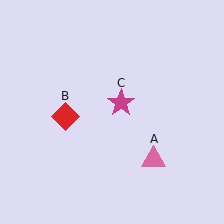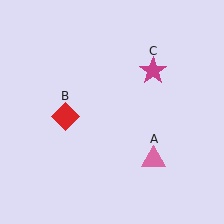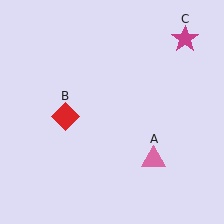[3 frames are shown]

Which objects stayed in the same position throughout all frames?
Pink triangle (object A) and red diamond (object B) remained stationary.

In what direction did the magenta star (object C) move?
The magenta star (object C) moved up and to the right.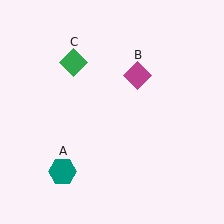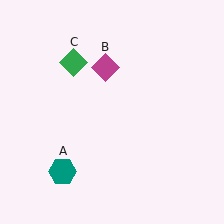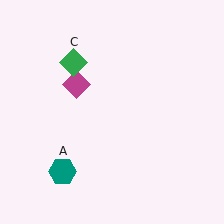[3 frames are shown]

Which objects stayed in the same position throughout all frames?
Teal hexagon (object A) and green diamond (object C) remained stationary.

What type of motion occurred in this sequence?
The magenta diamond (object B) rotated counterclockwise around the center of the scene.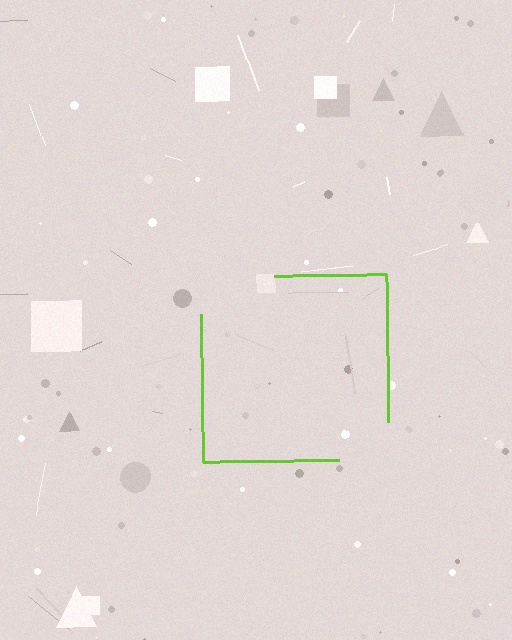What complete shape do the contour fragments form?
The contour fragments form a square.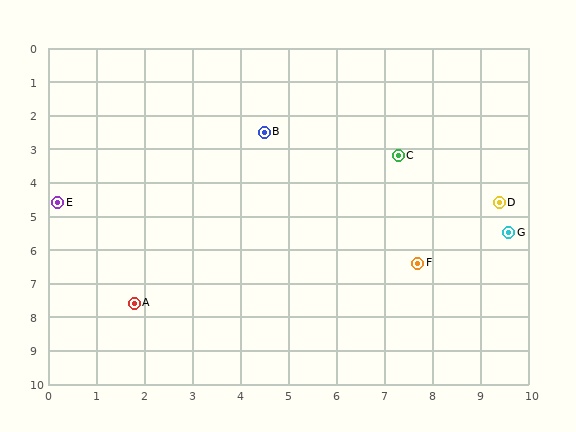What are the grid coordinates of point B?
Point B is at approximately (4.5, 2.5).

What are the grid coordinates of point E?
Point E is at approximately (0.2, 4.6).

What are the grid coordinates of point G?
Point G is at approximately (9.6, 5.5).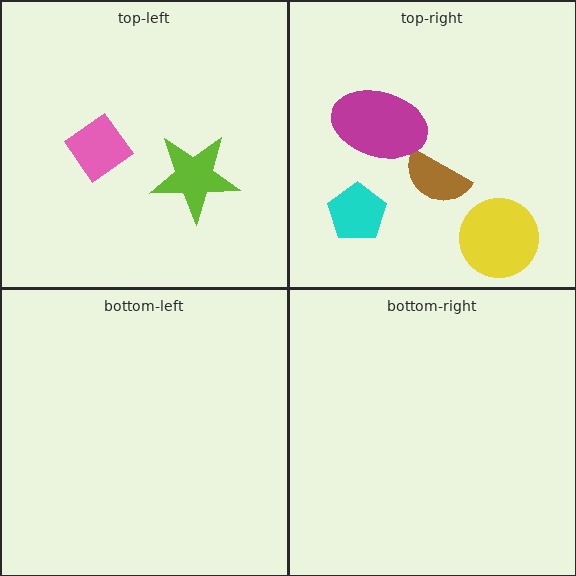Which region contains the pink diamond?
The top-left region.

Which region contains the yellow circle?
The top-right region.